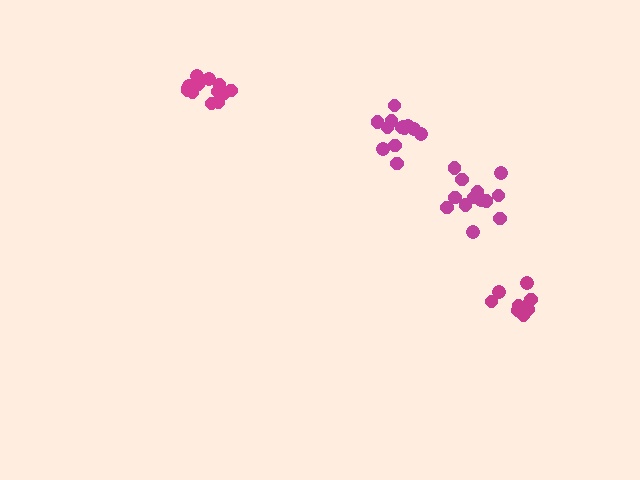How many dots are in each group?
Group 1: 13 dots, Group 2: 11 dots, Group 3: 15 dots, Group 4: 14 dots (53 total).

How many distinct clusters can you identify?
There are 4 distinct clusters.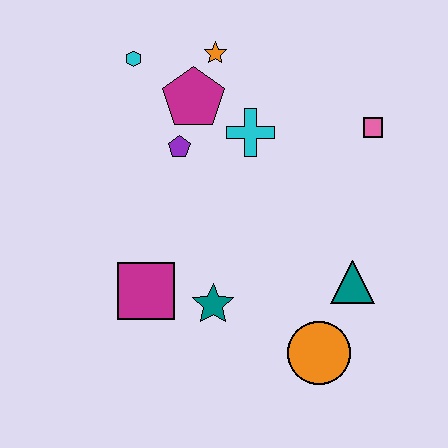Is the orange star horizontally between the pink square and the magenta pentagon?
Yes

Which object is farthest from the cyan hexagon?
The orange circle is farthest from the cyan hexagon.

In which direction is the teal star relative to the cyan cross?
The teal star is below the cyan cross.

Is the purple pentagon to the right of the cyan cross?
No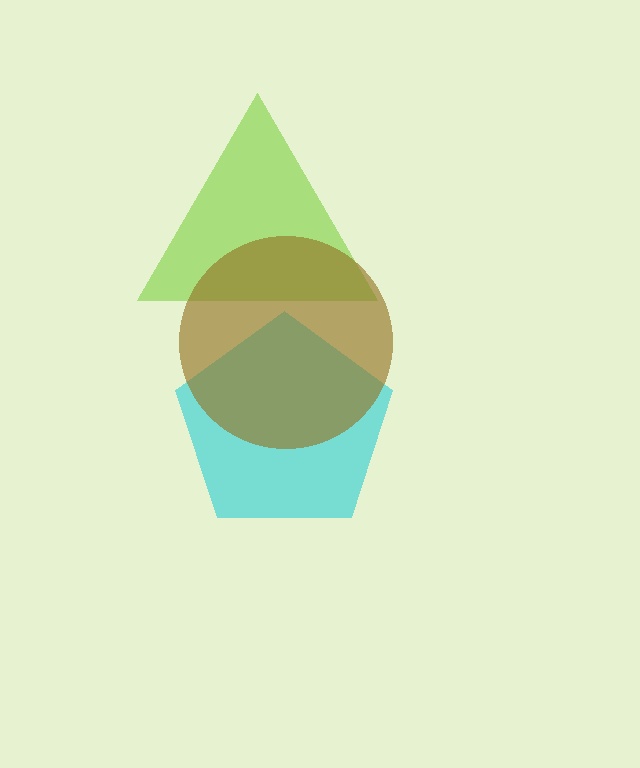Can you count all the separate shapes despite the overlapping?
Yes, there are 3 separate shapes.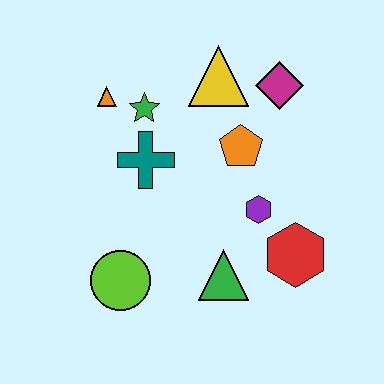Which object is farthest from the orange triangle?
The red hexagon is farthest from the orange triangle.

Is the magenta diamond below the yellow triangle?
Yes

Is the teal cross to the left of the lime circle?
No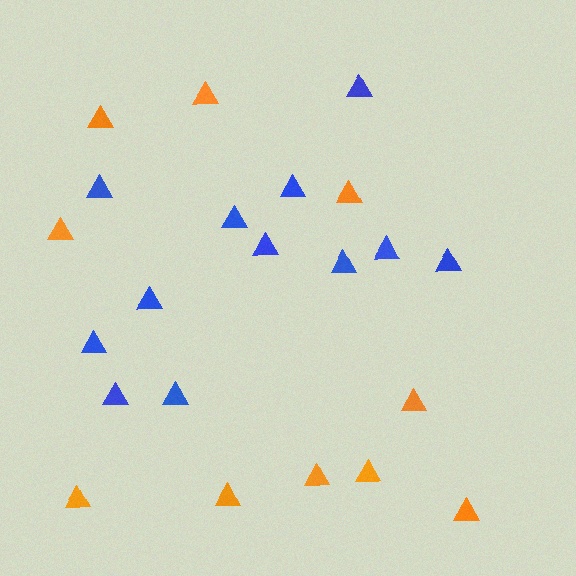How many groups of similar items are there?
There are 2 groups: one group of orange triangles (10) and one group of blue triangles (12).